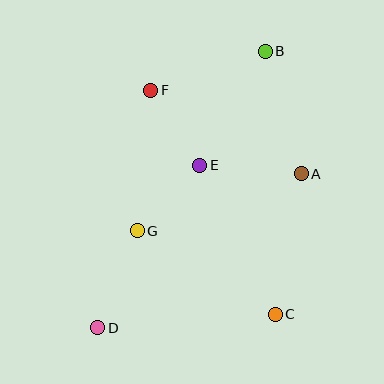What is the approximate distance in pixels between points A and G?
The distance between A and G is approximately 174 pixels.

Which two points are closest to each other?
Points E and F are closest to each other.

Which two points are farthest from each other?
Points B and D are farthest from each other.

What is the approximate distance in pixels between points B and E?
The distance between B and E is approximately 131 pixels.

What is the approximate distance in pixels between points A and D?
The distance between A and D is approximately 255 pixels.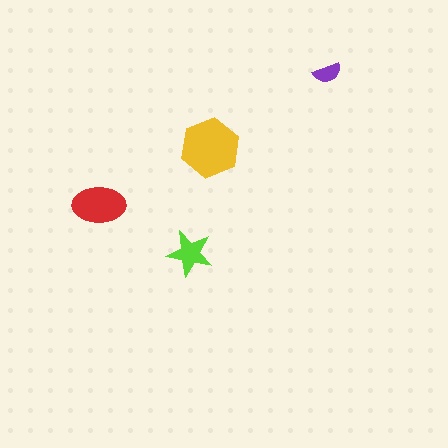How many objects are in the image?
There are 4 objects in the image.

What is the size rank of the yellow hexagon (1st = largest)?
1st.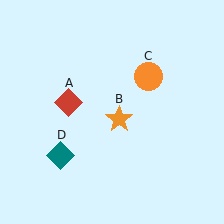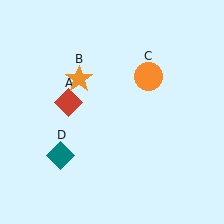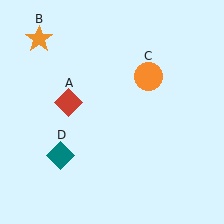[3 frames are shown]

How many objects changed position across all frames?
1 object changed position: orange star (object B).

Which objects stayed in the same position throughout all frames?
Red diamond (object A) and orange circle (object C) and teal diamond (object D) remained stationary.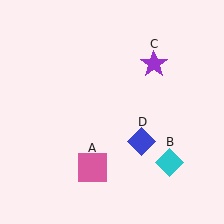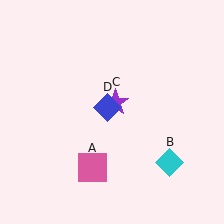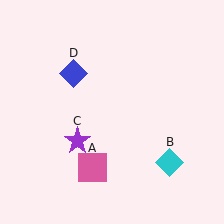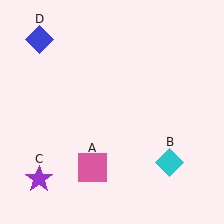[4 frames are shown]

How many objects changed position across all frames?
2 objects changed position: purple star (object C), blue diamond (object D).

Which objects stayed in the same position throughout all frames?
Pink square (object A) and cyan diamond (object B) remained stationary.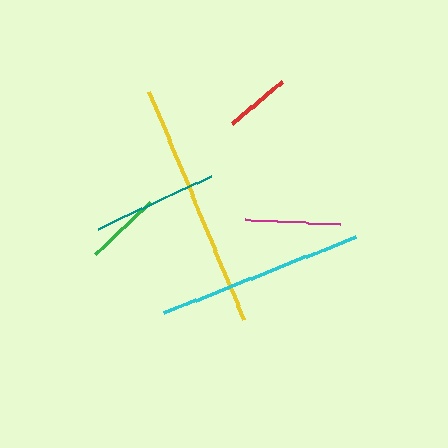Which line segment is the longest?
The yellow line is the longest at approximately 247 pixels.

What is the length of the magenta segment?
The magenta segment is approximately 94 pixels long.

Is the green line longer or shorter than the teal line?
The teal line is longer than the green line.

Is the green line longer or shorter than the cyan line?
The cyan line is longer than the green line.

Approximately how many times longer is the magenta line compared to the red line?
The magenta line is approximately 1.4 times the length of the red line.